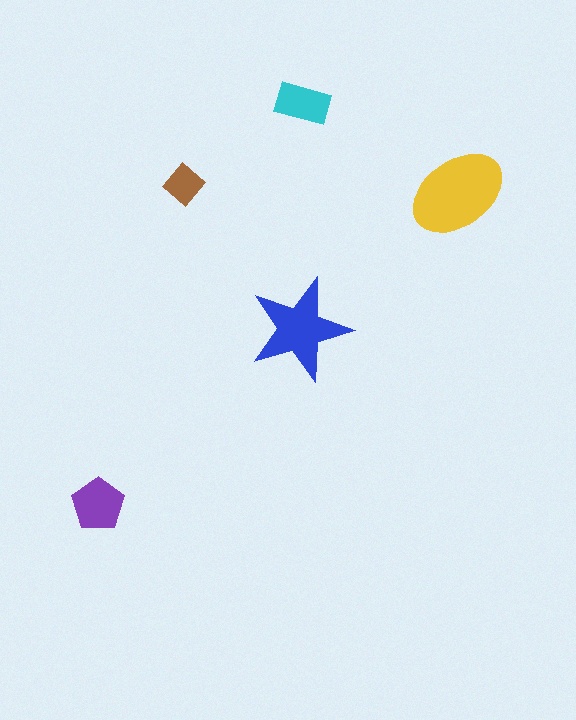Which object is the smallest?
The brown diamond.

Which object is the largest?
The yellow ellipse.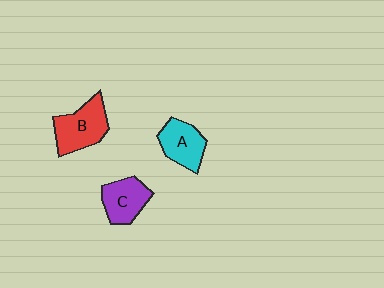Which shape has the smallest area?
Shape A (cyan).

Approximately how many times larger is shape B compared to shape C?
Approximately 1.2 times.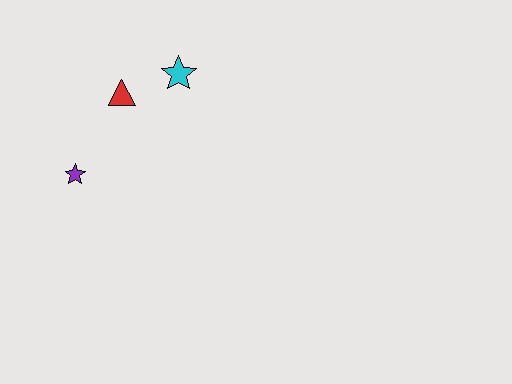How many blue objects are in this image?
There are no blue objects.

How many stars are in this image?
There are 2 stars.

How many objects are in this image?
There are 3 objects.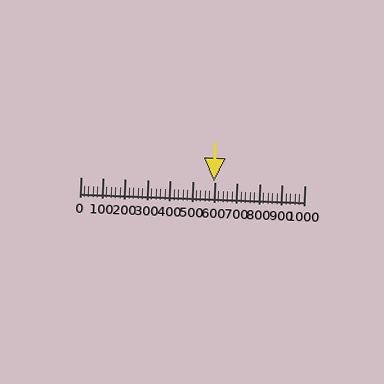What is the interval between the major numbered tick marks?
The major tick marks are spaced 100 units apart.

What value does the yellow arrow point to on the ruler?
The yellow arrow points to approximately 595.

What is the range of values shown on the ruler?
The ruler shows values from 0 to 1000.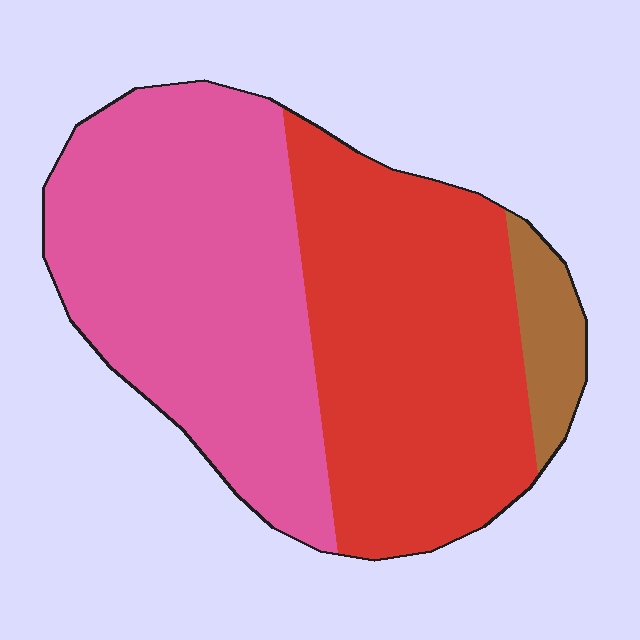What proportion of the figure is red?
Red takes up between a quarter and a half of the figure.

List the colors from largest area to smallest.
From largest to smallest: pink, red, brown.